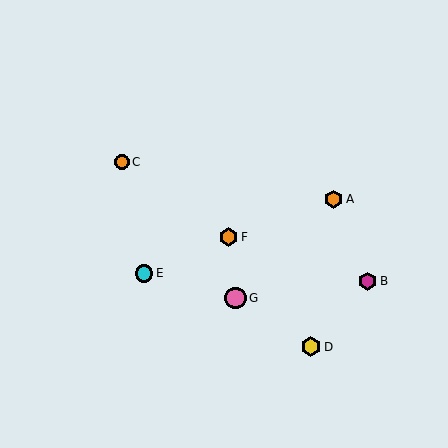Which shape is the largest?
The pink circle (labeled G) is the largest.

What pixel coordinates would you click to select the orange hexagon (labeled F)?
Click at (229, 237) to select the orange hexagon F.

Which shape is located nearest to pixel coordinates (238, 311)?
The pink circle (labeled G) at (236, 298) is nearest to that location.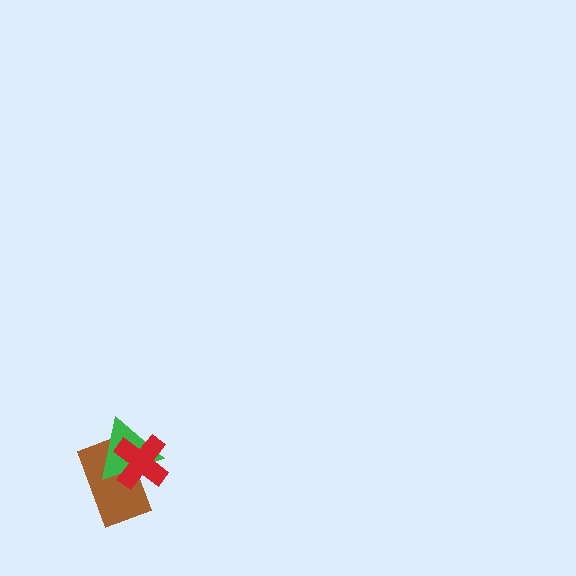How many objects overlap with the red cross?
2 objects overlap with the red cross.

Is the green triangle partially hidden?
Yes, it is partially covered by another shape.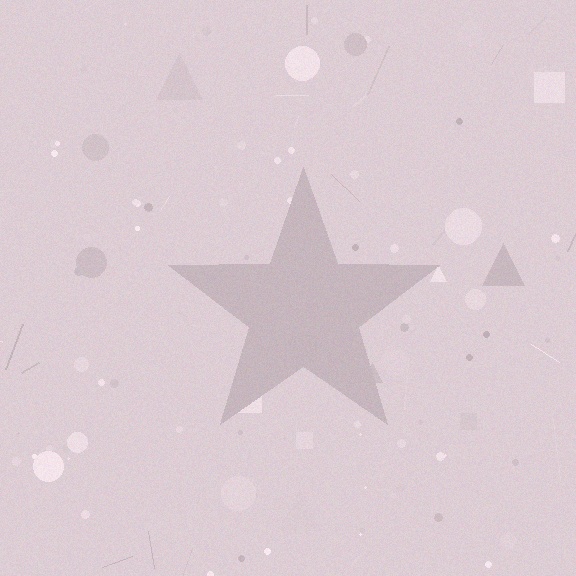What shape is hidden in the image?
A star is hidden in the image.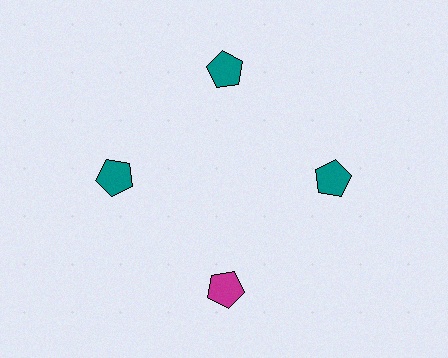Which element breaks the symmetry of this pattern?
The magenta pentagon at roughly the 6 o'clock position breaks the symmetry. All other shapes are teal pentagons.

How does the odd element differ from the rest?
It has a different color: magenta instead of teal.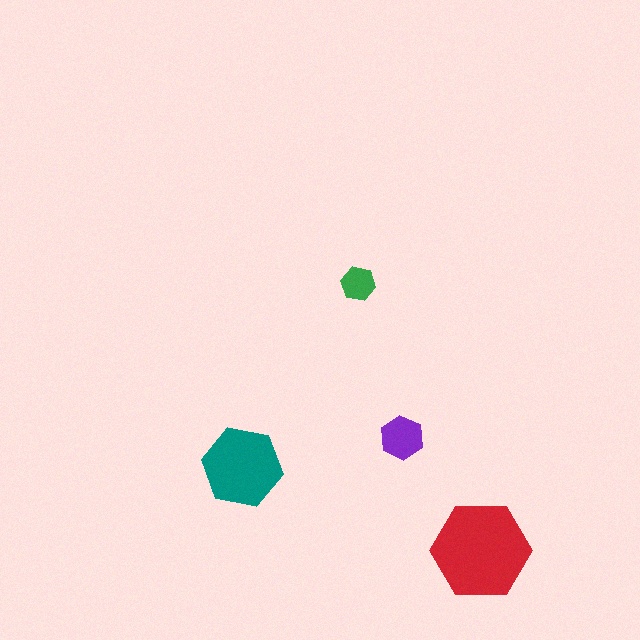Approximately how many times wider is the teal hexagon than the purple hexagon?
About 2 times wider.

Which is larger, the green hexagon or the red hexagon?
The red one.